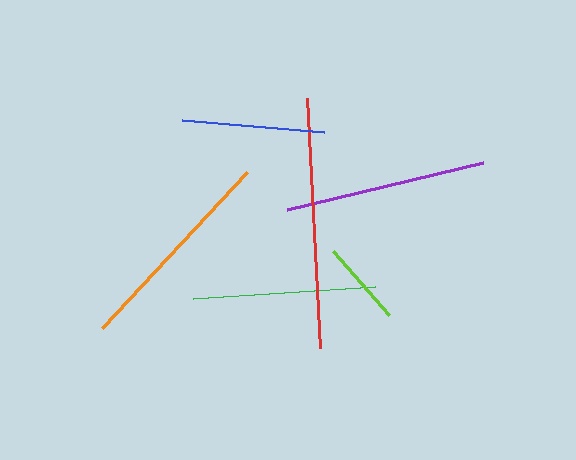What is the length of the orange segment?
The orange segment is approximately 213 pixels long.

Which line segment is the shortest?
The lime line is the shortest at approximately 85 pixels.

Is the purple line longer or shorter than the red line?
The red line is longer than the purple line.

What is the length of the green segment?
The green segment is approximately 182 pixels long.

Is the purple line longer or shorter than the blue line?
The purple line is longer than the blue line.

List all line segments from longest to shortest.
From longest to shortest: red, orange, purple, green, blue, lime.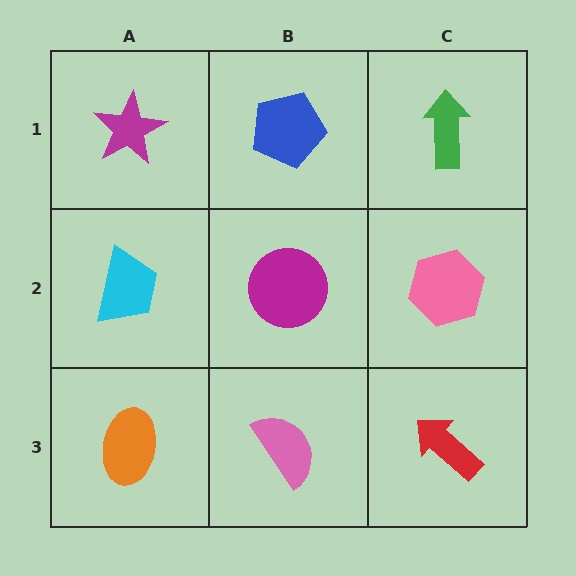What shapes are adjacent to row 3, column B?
A magenta circle (row 2, column B), an orange ellipse (row 3, column A), a red arrow (row 3, column C).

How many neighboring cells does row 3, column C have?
2.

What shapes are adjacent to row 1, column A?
A cyan trapezoid (row 2, column A), a blue pentagon (row 1, column B).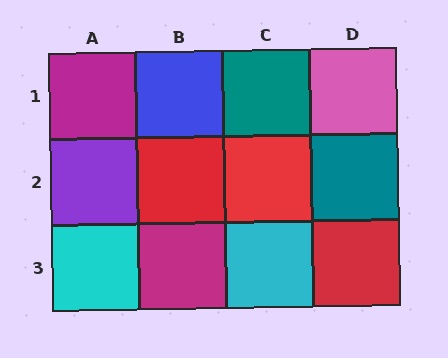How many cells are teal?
2 cells are teal.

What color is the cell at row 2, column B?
Red.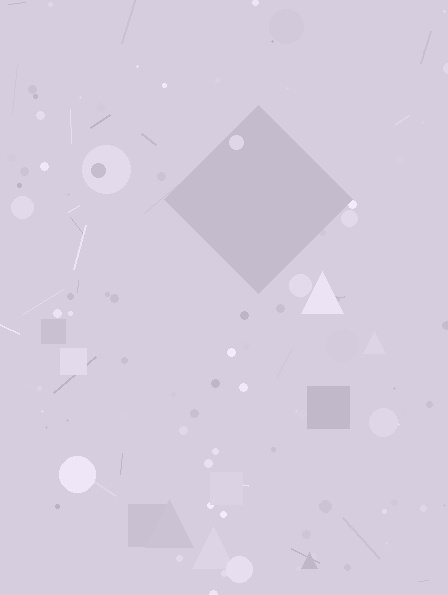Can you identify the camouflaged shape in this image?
The camouflaged shape is a diamond.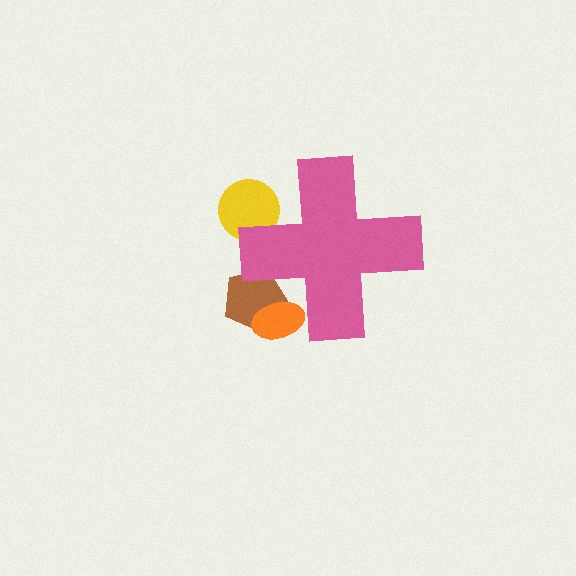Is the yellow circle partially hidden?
Yes, the yellow circle is partially hidden behind the pink cross.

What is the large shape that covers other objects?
A pink cross.